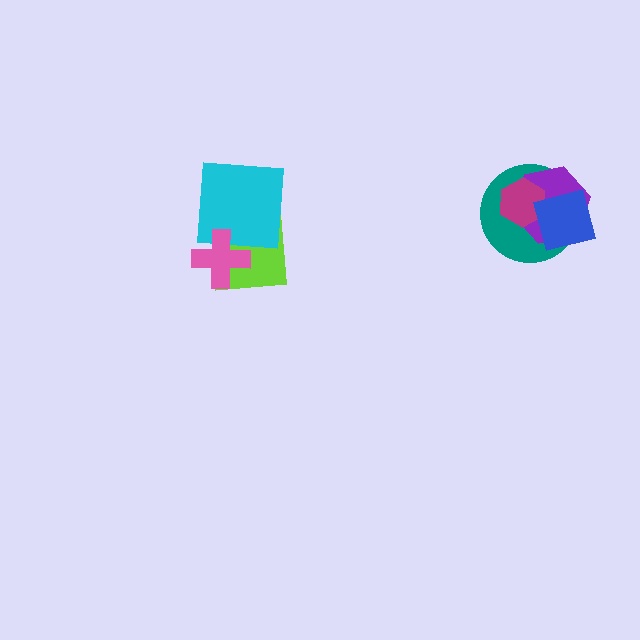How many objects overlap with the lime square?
2 objects overlap with the lime square.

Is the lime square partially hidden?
Yes, it is partially covered by another shape.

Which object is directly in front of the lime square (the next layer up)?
The cyan square is directly in front of the lime square.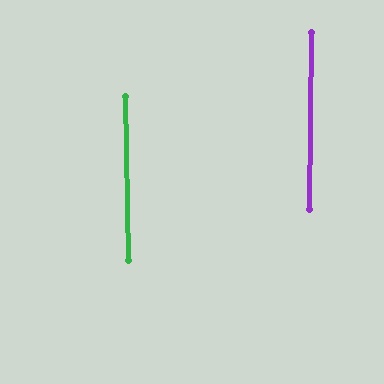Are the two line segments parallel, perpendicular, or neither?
Parallel — their directions differ by only 1.5°.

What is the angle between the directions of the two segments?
Approximately 1 degree.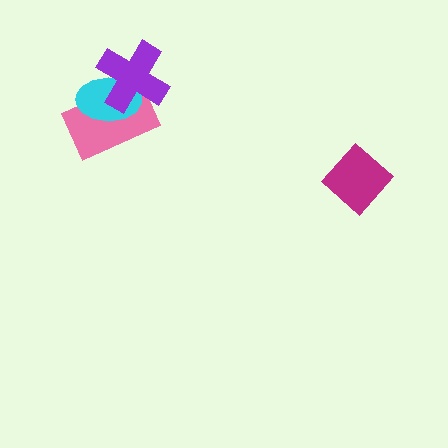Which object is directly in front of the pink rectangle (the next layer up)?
The cyan ellipse is directly in front of the pink rectangle.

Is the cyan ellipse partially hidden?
Yes, it is partially covered by another shape.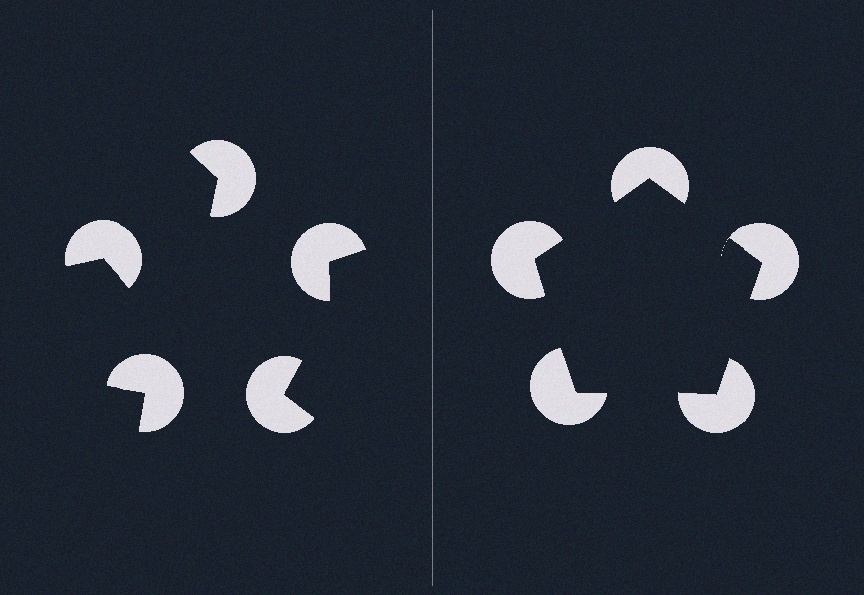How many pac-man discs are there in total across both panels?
10 — 5 on each side.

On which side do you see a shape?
An illusory pentagon appears on the right side. On the left side the wedge cuts are rotated, so no coherent shape forms.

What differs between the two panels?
The pac-man discs are positioned identically on both sides; only the wedge orientations differ. On the right they align to a pentagon; on the left they are misaligned.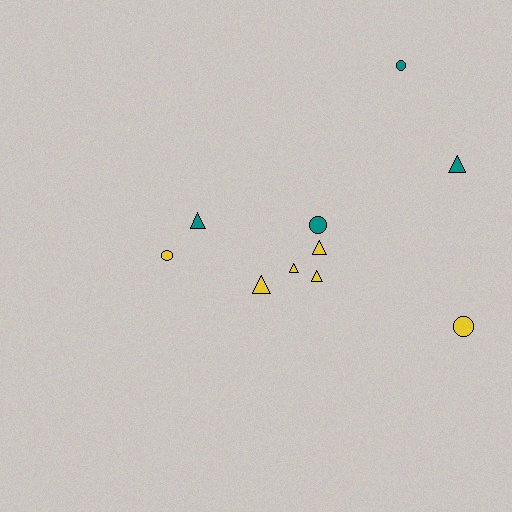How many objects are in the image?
There are 10 objects.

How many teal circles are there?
There are 2 teal circles.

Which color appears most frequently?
Yellow, with 6 objects.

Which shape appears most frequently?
Triangle, with 6 objects.